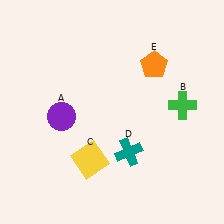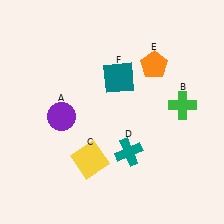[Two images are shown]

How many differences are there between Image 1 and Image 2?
There is 1 difference between the two images.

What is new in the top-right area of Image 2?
A teal square (F) was added in the top-right area of Image 2.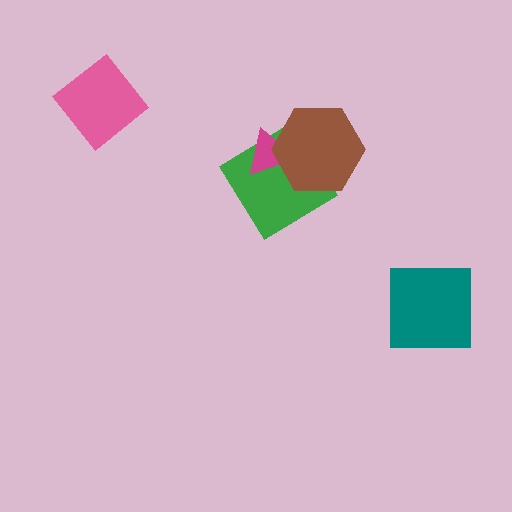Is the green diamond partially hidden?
Yes, it is partially covered by another shape.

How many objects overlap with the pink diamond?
0 objects overlap with the pink diamond.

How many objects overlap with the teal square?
0 objects overlap with the teal square.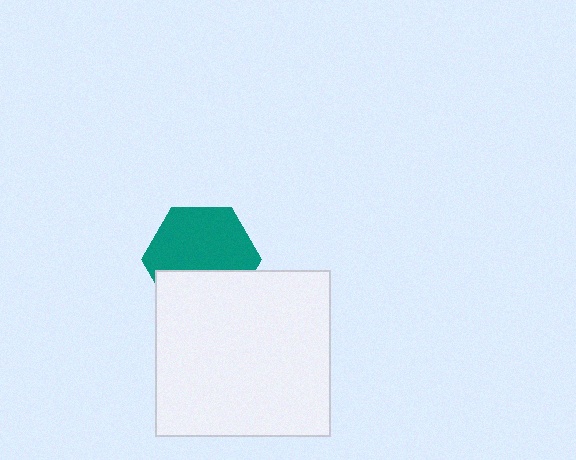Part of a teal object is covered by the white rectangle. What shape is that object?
It is a hexagon.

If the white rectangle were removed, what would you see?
You would see the complete teal hexagon.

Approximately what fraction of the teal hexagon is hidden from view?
Roughly 37% of the teal hexagon is hidden behind the white rectangle.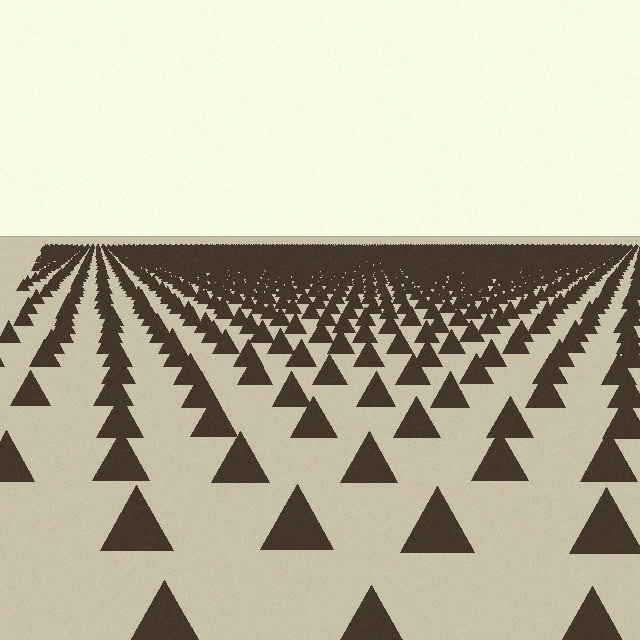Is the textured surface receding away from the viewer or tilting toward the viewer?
The surface is receding away from the viewer. Texture elements get smaller and denser toward the top.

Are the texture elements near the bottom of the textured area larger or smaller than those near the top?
Larger. Near the bottom, elements are closer to the viewer and appear at a bigger on-screen size.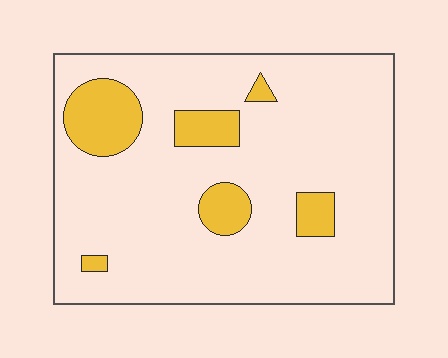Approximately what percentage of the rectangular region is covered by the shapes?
Approximately 15%.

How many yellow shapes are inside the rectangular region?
6.